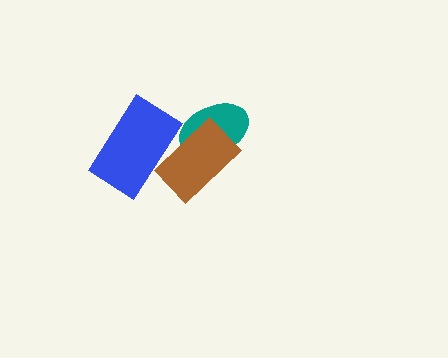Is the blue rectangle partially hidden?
Yes, it is partially covered by another shape.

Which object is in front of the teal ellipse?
The brown rectangle is in front of the teal ellipse.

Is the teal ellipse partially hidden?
Yes, it is partially covered by another shape.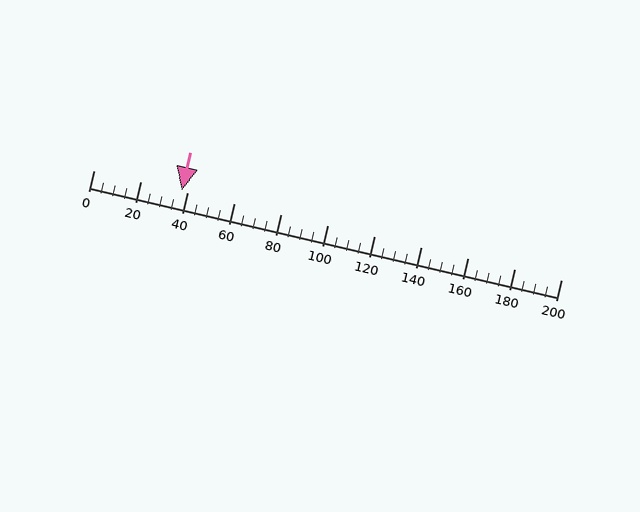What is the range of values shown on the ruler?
The ruler shows values from 0 to 200.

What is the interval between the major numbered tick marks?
The major tick marks are spaced 20 units apart.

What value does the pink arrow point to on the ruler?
The pink arrow points to approximately 38.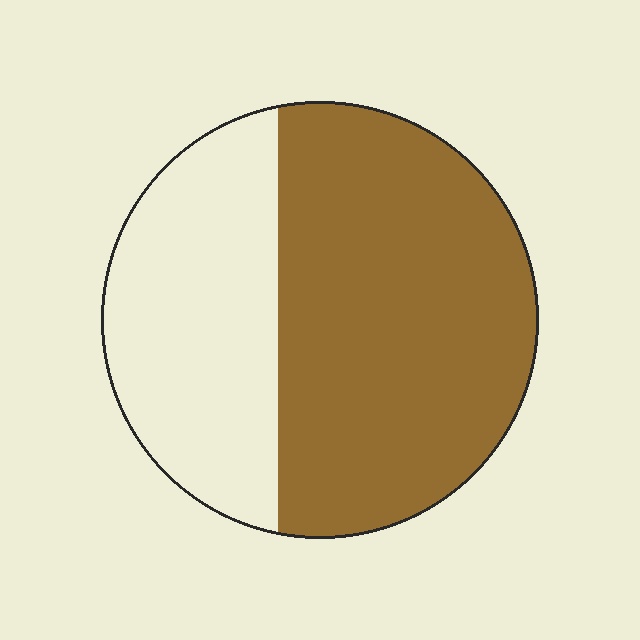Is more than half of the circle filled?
Yes.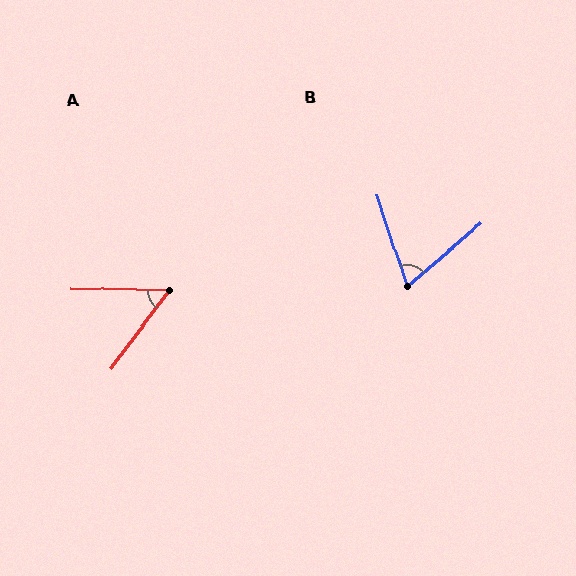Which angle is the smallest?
A, at approximately 54 degrees.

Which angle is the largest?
B, at approximately 68 degrees.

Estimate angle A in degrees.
Approximately 54 degrees.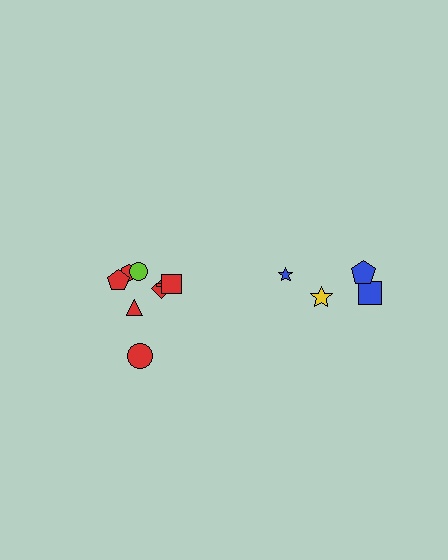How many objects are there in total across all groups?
There are 12 objects.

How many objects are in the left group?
There are 8 objects.